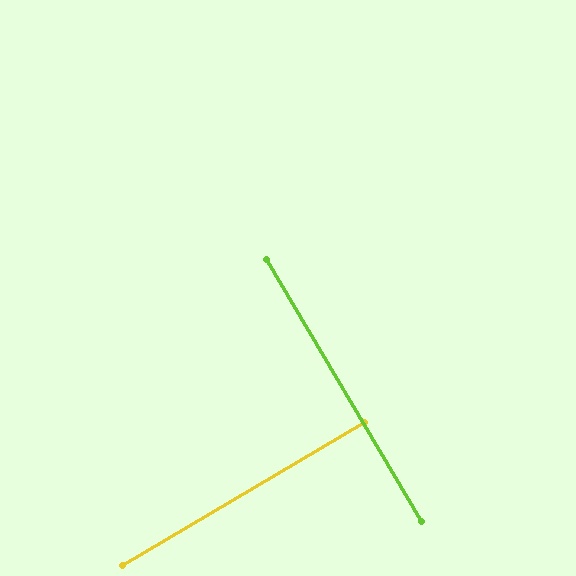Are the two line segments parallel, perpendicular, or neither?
Perpendicular — they meet at approximately 90°.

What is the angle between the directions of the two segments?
Approximately 90 degrees.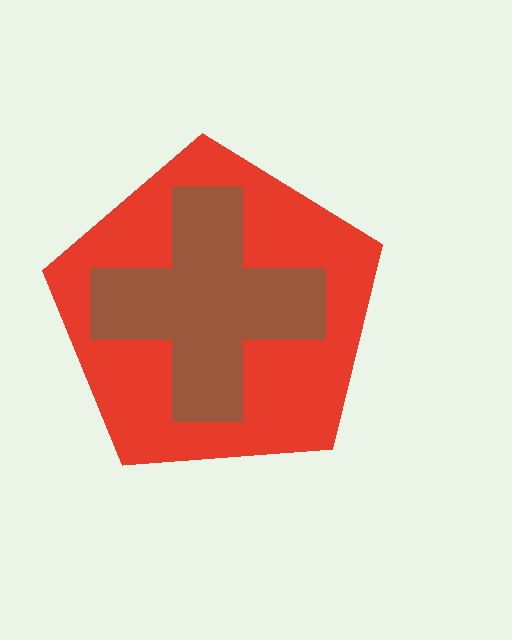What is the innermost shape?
The brown cross.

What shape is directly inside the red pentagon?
The brown cross.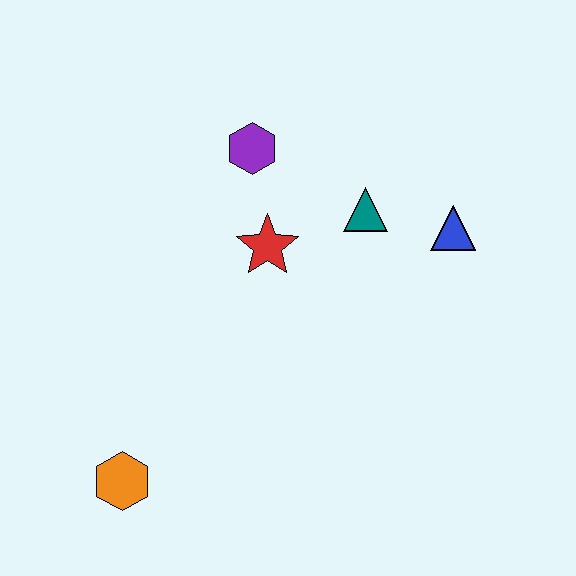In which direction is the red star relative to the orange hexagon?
The red star is above the orange hexagon.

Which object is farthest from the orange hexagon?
The blue triangle is farthest from the orange hexagon.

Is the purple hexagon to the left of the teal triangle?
Yes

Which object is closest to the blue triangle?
The teal triangle is closest to the blue triangle.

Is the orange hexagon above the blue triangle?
No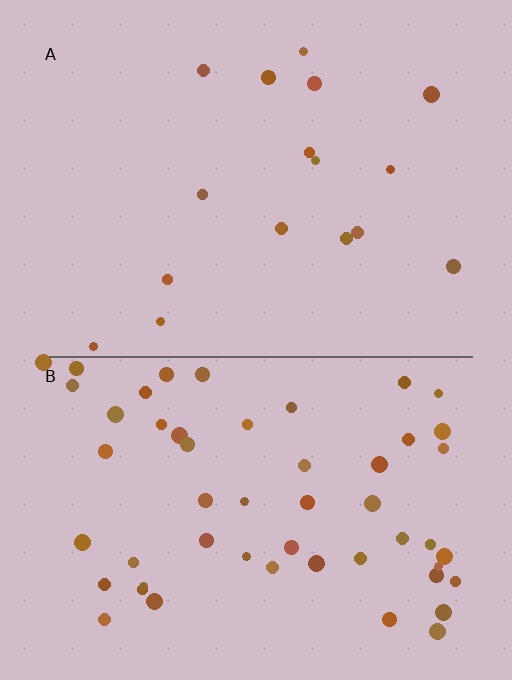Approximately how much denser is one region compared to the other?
Approximately 3.3× — region B over region A.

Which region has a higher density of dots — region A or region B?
B (the bottom).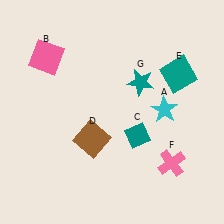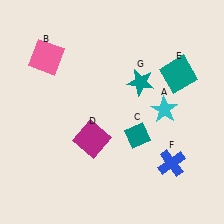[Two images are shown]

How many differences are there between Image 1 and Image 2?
There are 2 differences between the two images.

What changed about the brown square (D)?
In Image 1, D is brown. In Image 2, it changed to magenta.